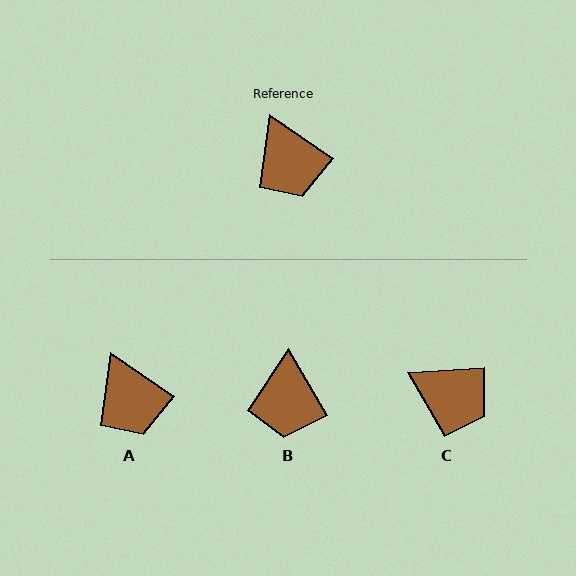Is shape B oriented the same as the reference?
No, it is off by about 25 degrees.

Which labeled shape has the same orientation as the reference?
A.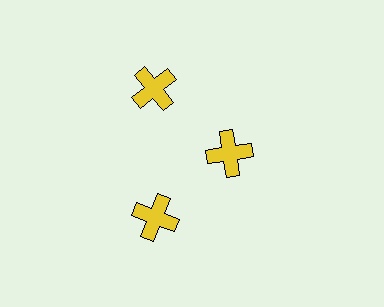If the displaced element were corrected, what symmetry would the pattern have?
It would have 3-fold rotational symmetry — the pattern would map onto itself every 120 degrees.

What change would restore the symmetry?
The symmetry would be restored by moving it outward, back onto the ring so that all 3 crosses sit at equal angles and equal distance from the center.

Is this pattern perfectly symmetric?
No. The 3 yellow crosses are arranged in a ring, but one element near the 3 o'clock position is pulled inward toward the center, breaking the 3-fold rotational symmetry.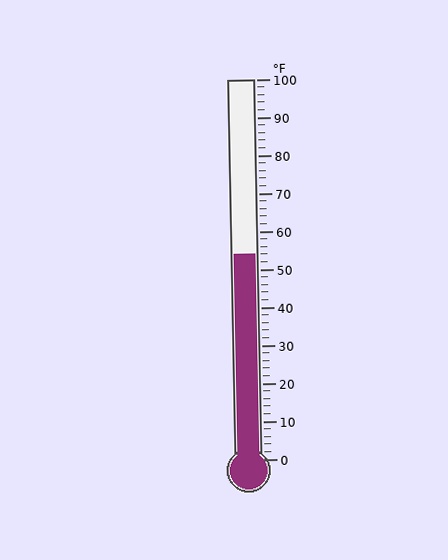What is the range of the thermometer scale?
The thermometer scale ranges from 0°F to 100°F.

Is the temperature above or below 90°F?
The temperature is below 90°F.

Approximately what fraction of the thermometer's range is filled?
The thermometer is filled to approximately 55% of its range.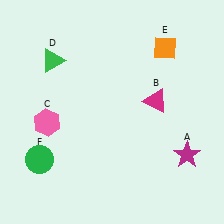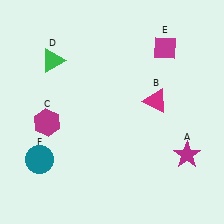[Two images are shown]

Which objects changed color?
C changed from pink to magenta. E changed from orange to magenta. F changed from green to teal.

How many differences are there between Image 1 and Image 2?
There are 3 differences between the two images.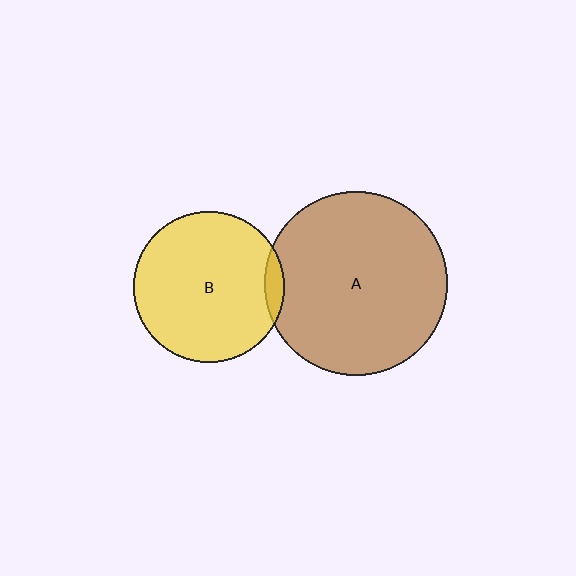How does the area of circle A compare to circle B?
Approximately 1.5 times.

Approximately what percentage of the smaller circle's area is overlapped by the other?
Approximately 5%.